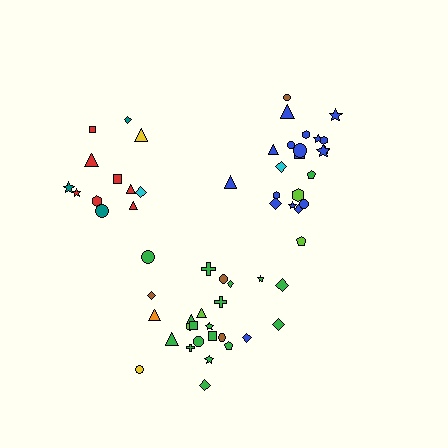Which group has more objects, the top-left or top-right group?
The top-right group.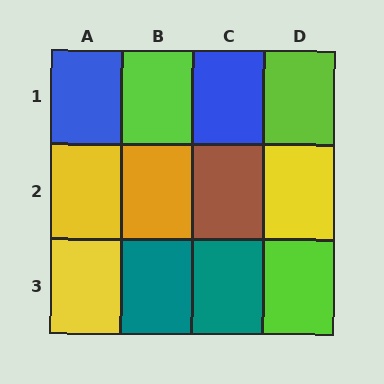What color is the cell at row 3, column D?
Lime.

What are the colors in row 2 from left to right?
Yellow, orange, brown, yellow.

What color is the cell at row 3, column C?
Teal.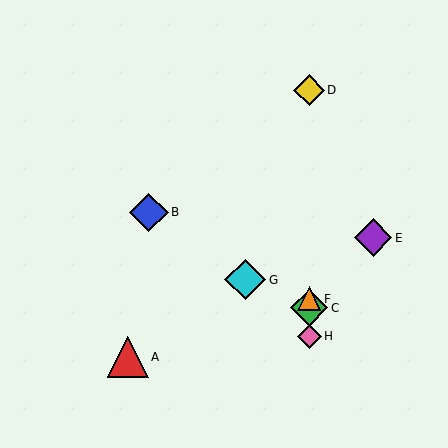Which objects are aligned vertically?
Objects C, D, F, H are aligned vertically.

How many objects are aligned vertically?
4 objects (C, D, F, H) are aligned vertically.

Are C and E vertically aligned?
No, C is at x≈309 and E is at x≈373.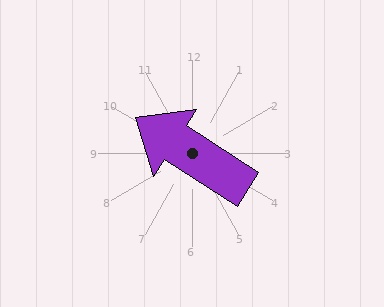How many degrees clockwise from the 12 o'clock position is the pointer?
Approximately 303 degrees.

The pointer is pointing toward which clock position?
Roughly 10 o'clock.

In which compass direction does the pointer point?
Northwest.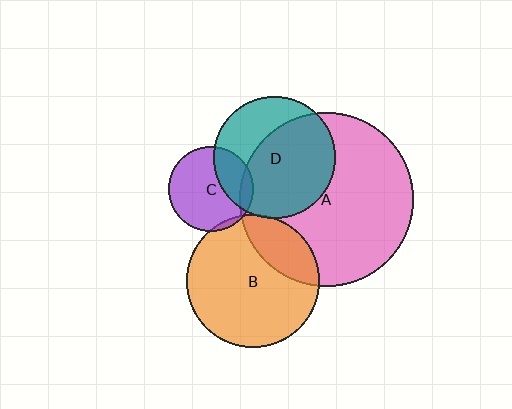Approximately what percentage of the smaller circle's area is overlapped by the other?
Approximately 5%.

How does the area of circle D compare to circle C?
Approximately 2.1 times.